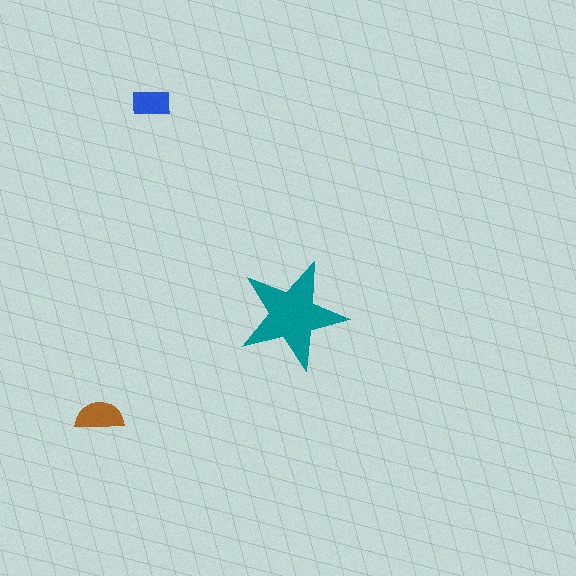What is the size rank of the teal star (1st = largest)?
1st.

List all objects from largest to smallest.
The teal star, the brown semicircle, the blue rectangle.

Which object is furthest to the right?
The teal star is rightmost.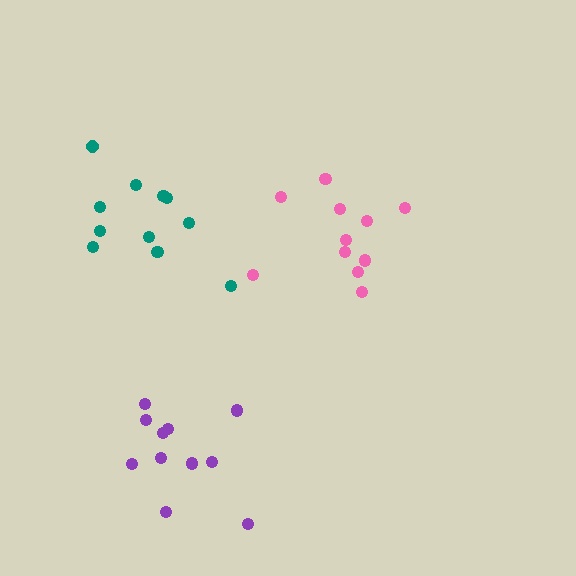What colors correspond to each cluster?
The clusters are colored: pink, teal, purple.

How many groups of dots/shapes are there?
There are 3 groups.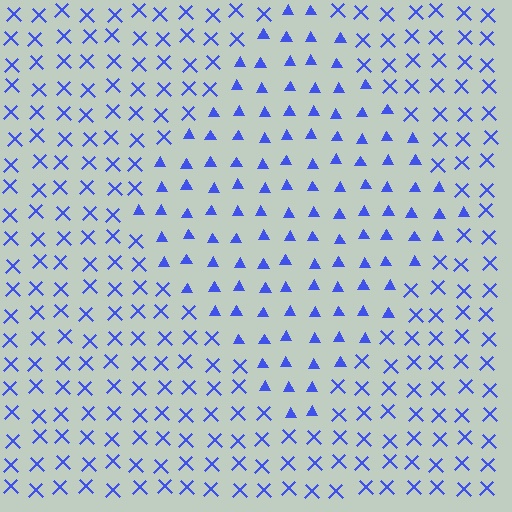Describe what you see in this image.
The image is filled with small blue elements arranged in a uniform grid. A diamond-shaped region contains triangles, while the surrounding area contains X marks. The boundary is defined purely by the change in element shape.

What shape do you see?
I see a diamond.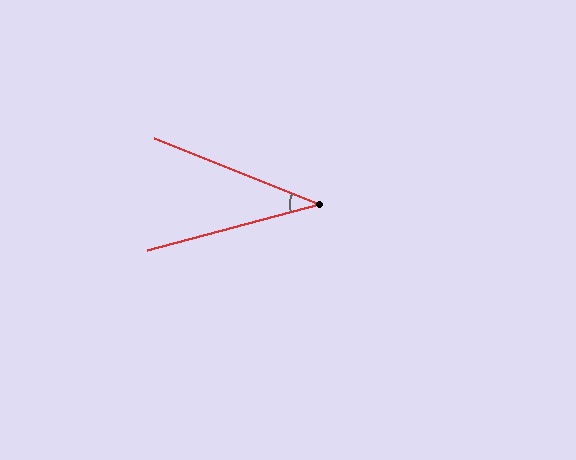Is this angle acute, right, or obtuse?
It is acute.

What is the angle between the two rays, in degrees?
Approximately 37 degrees.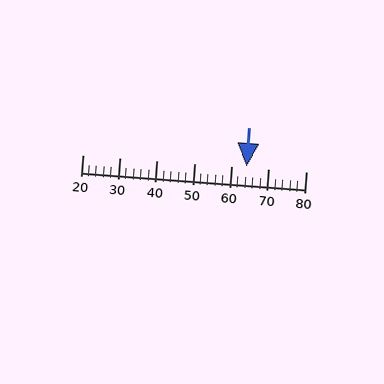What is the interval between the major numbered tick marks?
The major tick marks are spaced 10 units apart.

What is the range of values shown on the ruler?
The ruler shows values from 20 to 80.